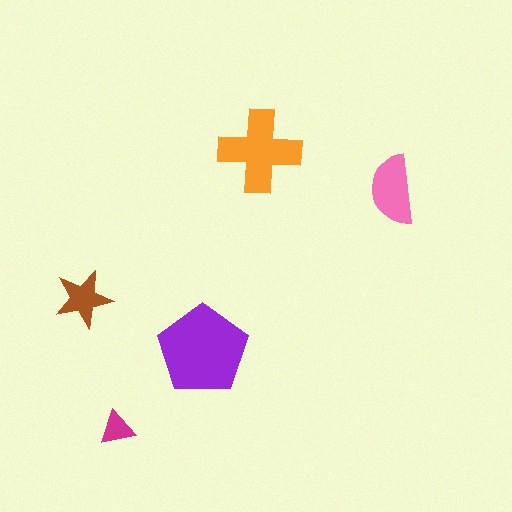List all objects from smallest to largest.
The magenta triangle, the brown star, the pink semicircle, the orange cross, the purple pentagon.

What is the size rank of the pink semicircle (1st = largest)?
3rd.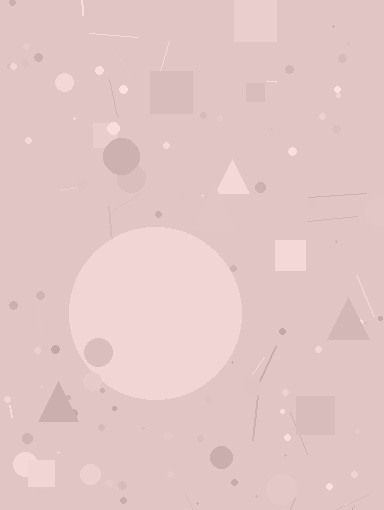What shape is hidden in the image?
A circle is hidden in the image.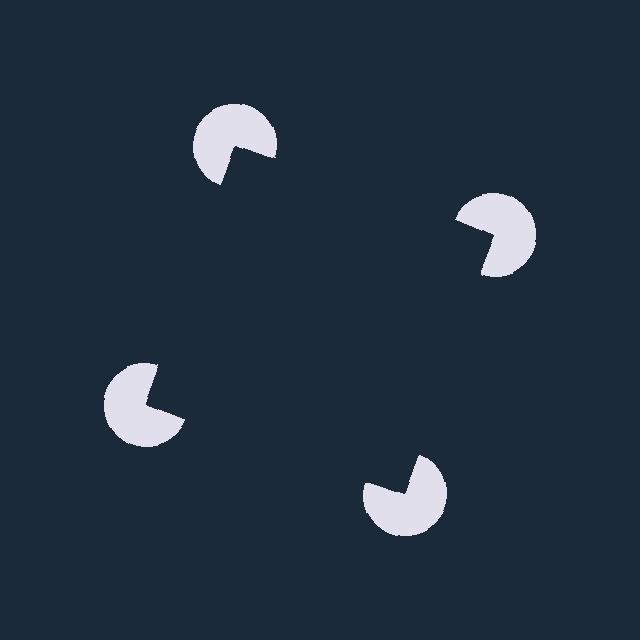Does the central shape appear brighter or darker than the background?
It typically appears slightly darker than the background, even though no actual brightness change is drawn.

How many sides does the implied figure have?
4 sides.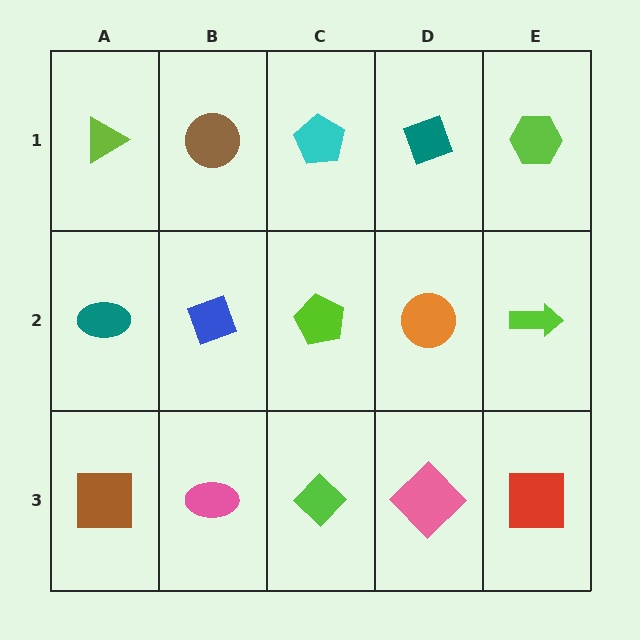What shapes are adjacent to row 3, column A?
A teal ellipse (row 2, column A), a pink ellipse (row 3, column B).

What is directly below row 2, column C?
A lime diamond.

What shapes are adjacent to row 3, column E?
A lime arrow (row 2, column E), a pink diamond (row 3, column D).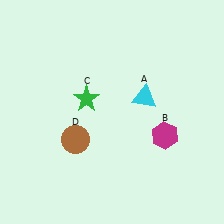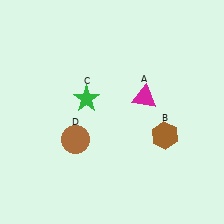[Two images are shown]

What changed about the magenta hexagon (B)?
In Image 1, B is magenta. In Image 2, it changed to brown.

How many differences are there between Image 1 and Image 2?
There are 2 differences between the two images.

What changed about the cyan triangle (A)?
In Image 1, A is cyan. In Image 2, it changed to magenta.